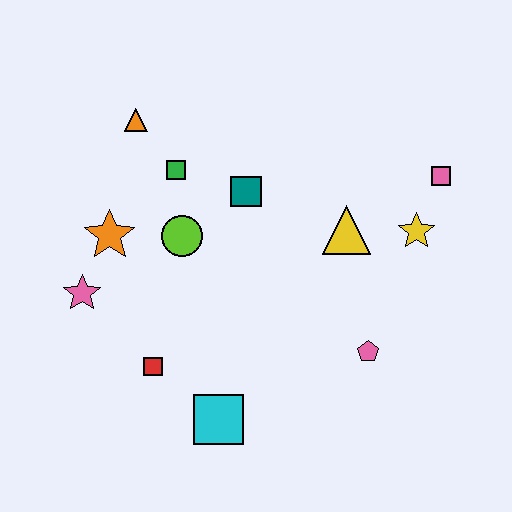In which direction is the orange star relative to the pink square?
The orange star is to the left of the pink square.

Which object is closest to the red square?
The cyan square is closest to the red square.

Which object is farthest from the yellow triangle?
The pink star is farthest from the yellow triangle.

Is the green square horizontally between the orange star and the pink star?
No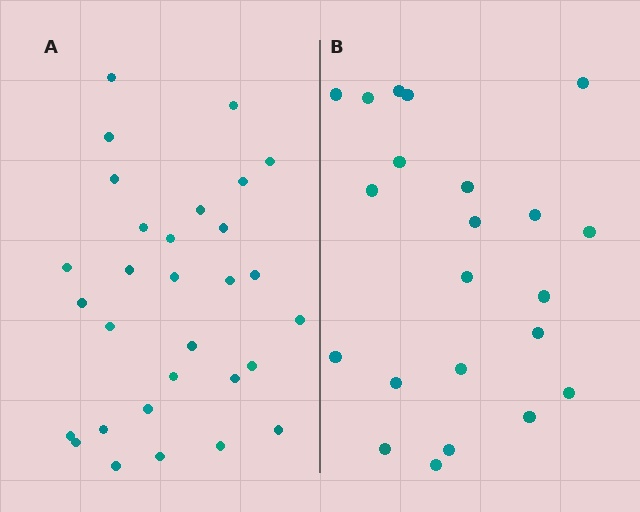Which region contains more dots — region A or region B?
Region A (the left region) has more dots.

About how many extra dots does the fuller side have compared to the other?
Region A has roughly 8 or so more dots than region B.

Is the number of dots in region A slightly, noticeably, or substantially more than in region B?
Region A has noticeably more, but not dramatically so. The ratio is roughly 1.4 to 1.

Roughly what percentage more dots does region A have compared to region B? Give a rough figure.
About 35% more.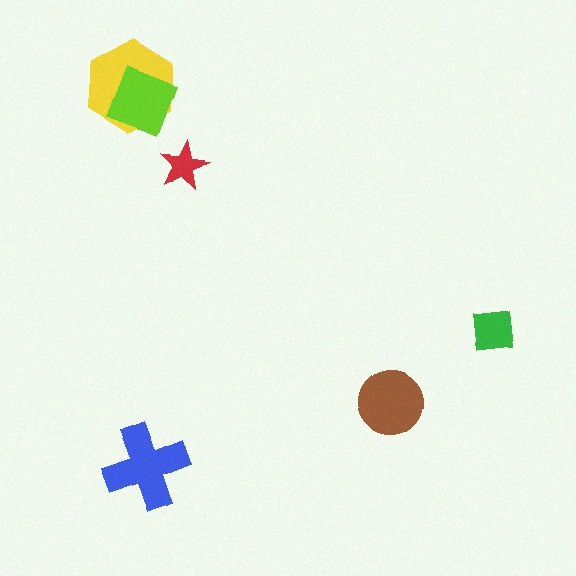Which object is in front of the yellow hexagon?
The lime diamond is in front of the yellow hexagon.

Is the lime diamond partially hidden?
No, no other shape covers it.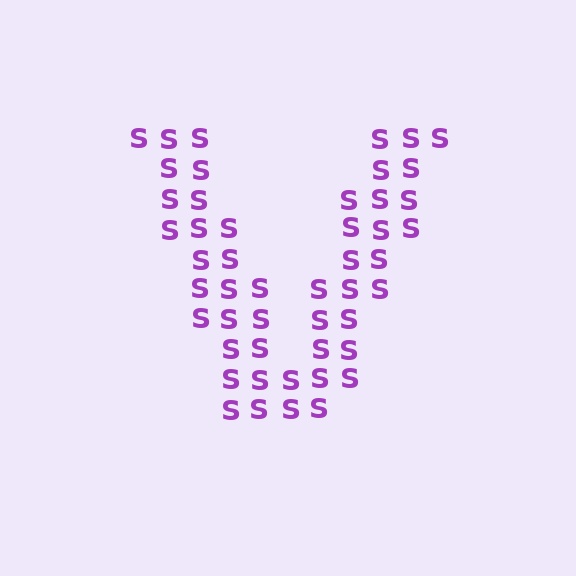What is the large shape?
The large shape is the letter V.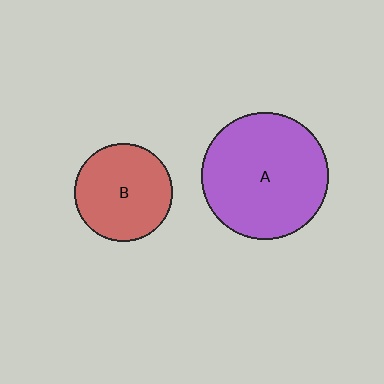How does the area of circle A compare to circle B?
Approximately 1.7 times.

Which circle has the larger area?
Circle A (purple).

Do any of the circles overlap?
No, none of the circles overlap.